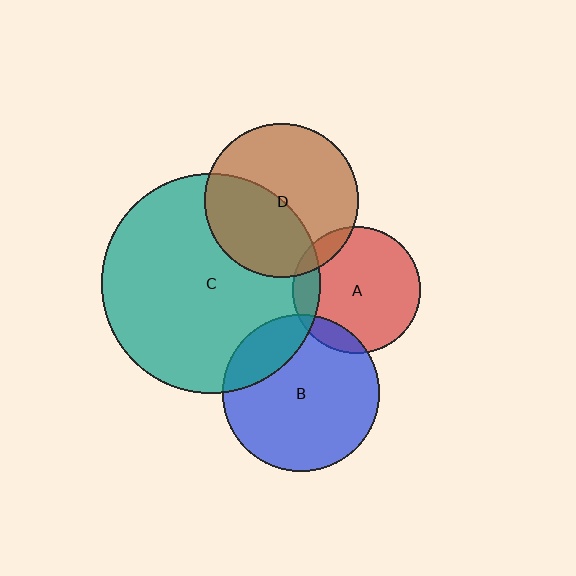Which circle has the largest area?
Circle C (teal).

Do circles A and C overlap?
Yes.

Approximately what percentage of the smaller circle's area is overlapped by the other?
Approximately 15%.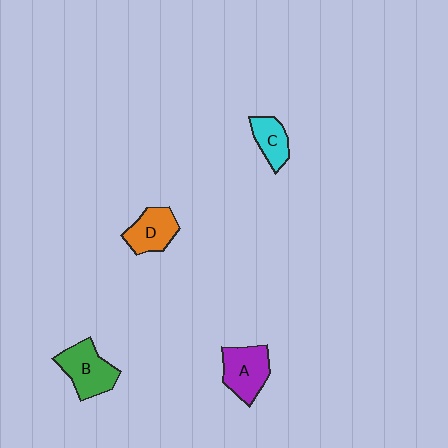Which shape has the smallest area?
Shape C (cyan).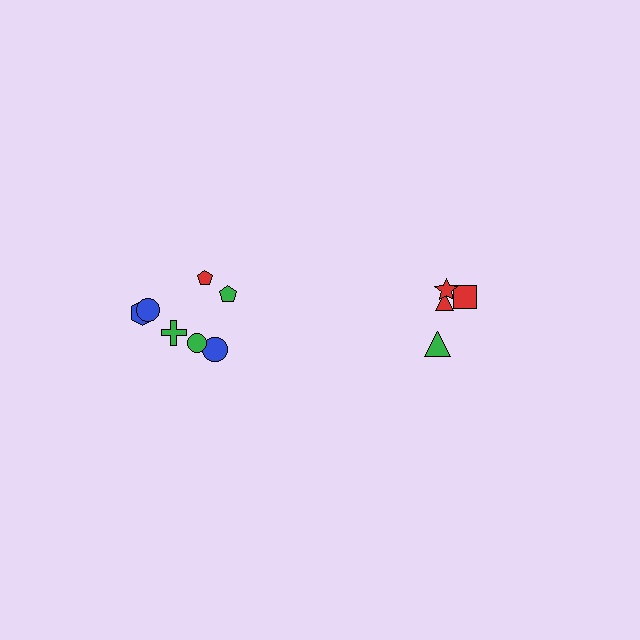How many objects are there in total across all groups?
There are 11 objects.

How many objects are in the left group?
There are 7 objects.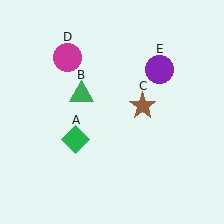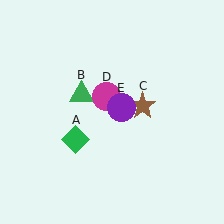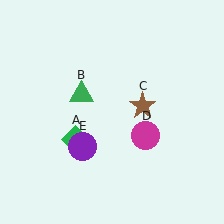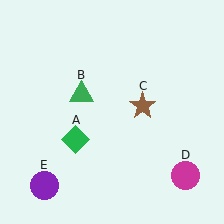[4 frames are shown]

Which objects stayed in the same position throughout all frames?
Green diamond (object A) and green triangle (object B) and brown star (object C) remained stationary.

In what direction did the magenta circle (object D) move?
The magenta circle (object D) moved down and to the right.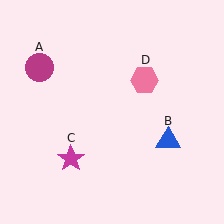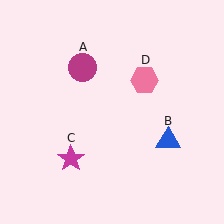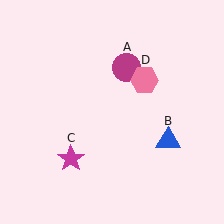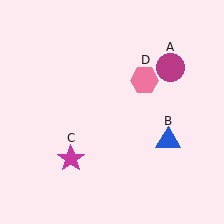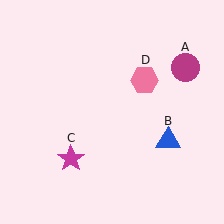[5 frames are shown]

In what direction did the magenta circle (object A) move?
The magenta circle (object A) moved right.